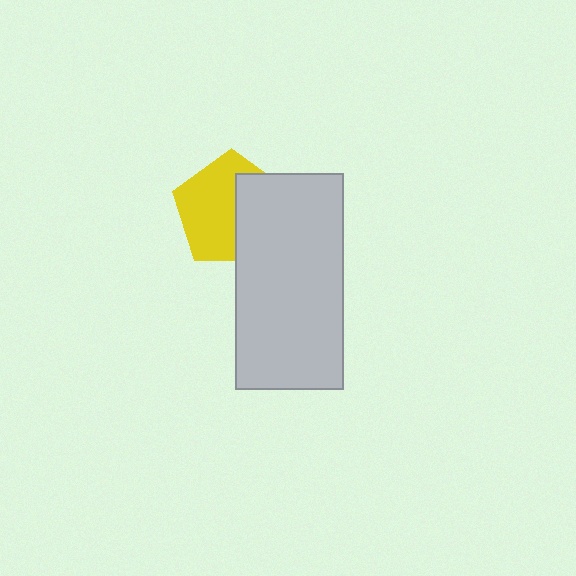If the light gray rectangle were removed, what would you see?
You would see the complete yellow pentagon.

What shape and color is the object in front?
The object in front is a light gray rectangle.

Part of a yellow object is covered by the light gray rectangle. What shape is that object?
It is a pentagon.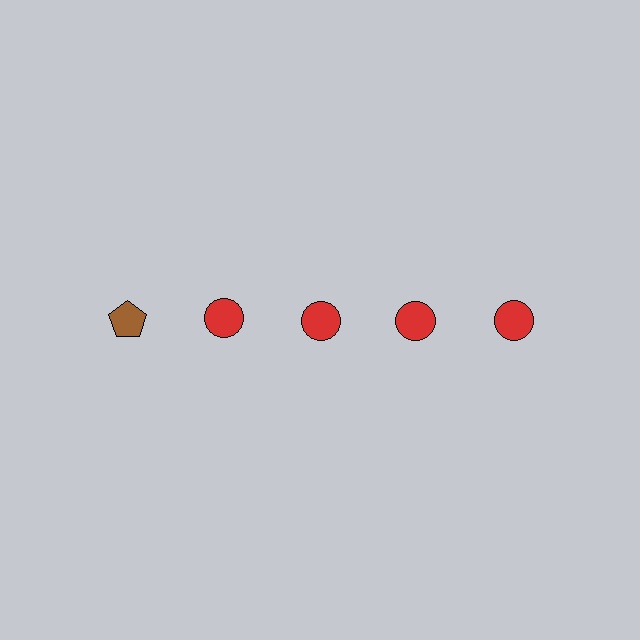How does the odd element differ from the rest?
It differs in both color (brown instead of red) and shape (pentagon instead of circle).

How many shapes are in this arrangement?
There are 5 shapes arranged in a grid pattern.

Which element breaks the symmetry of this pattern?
The brown pentagon in the top row, leftmost column breaks the symmetry. All other shapes are red circles.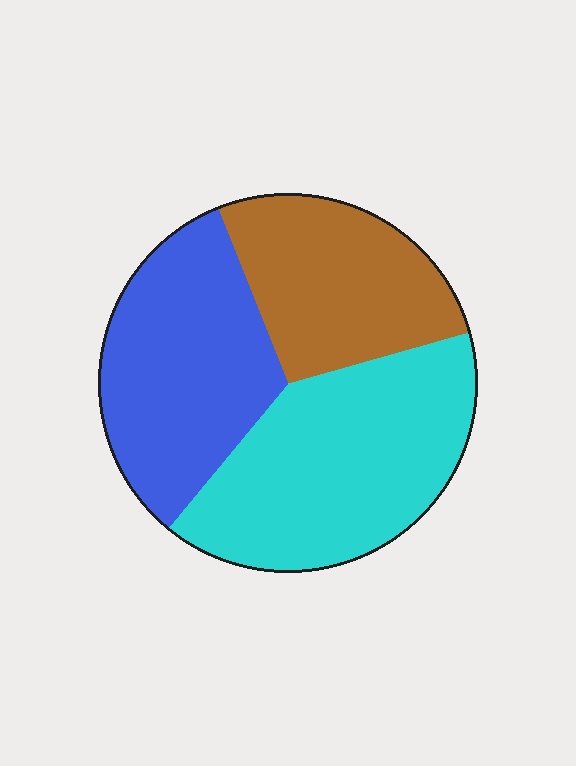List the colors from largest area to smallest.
From largest to smallest: cyan, blue, brown.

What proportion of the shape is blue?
Blue takes up between a sixth and a third of the shape.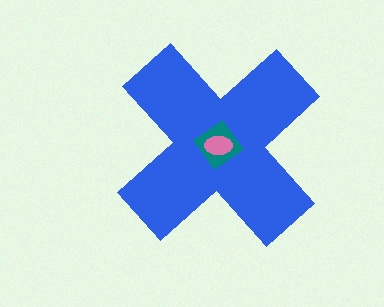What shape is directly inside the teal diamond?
The pink ellipse.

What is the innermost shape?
The pink ellipse.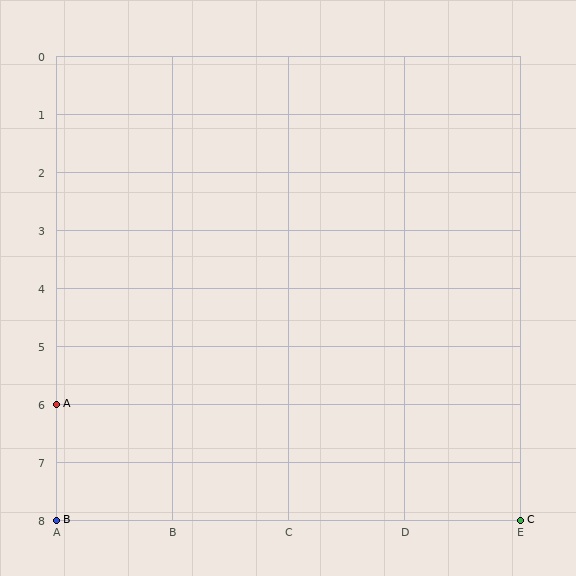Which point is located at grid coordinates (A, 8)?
Point B is at (A, 8).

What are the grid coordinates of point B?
Point B is at grid coordinates (A, 8).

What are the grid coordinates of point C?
Point C is at grid coordinates (E, 8).